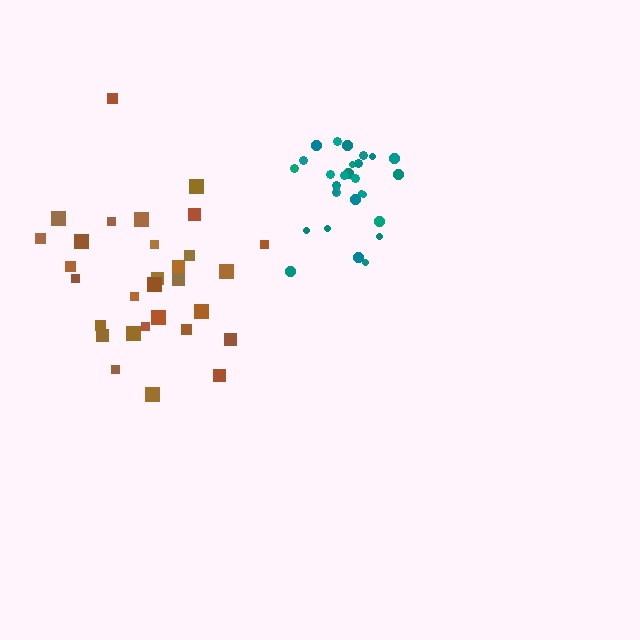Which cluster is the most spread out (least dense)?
Brown.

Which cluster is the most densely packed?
Teal.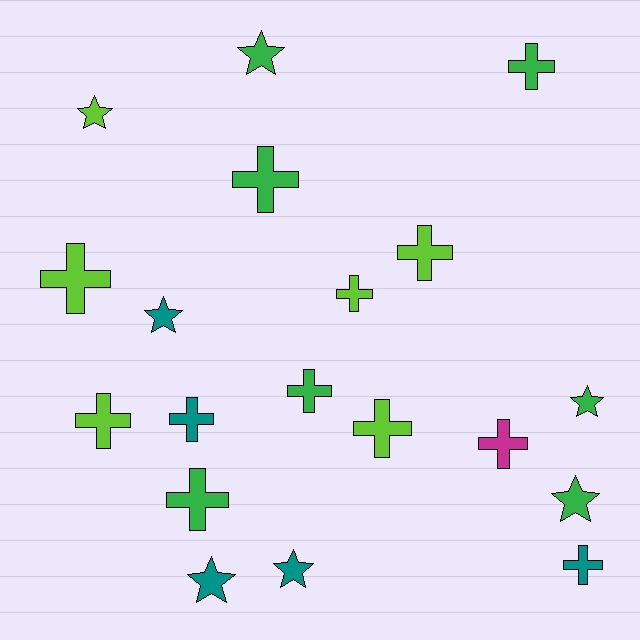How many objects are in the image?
There are 19 objects.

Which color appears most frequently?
Green, with 7 objects.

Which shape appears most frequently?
Cross, with 12 objects.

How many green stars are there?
There are 3 green stars.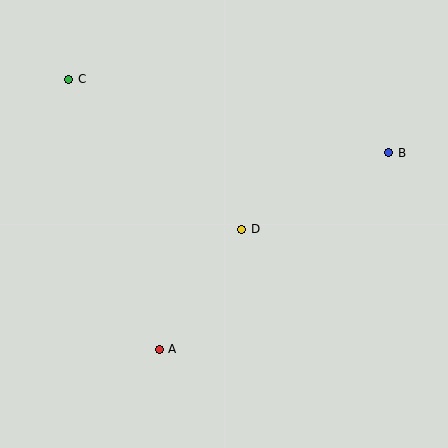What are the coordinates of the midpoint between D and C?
The midpoint between D and C is at (155, 154).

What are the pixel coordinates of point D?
Point D is at (242, 229).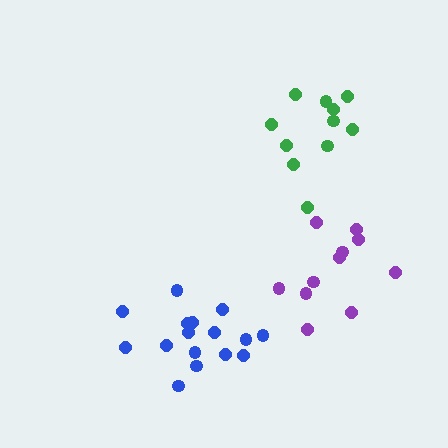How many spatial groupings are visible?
There are 3 spatial groupings.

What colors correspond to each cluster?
The clusters are colored: green, blue, purple.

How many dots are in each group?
Group 1: 11 dots, Group 2: 16 dots, Group 3: 11 dots (38 total).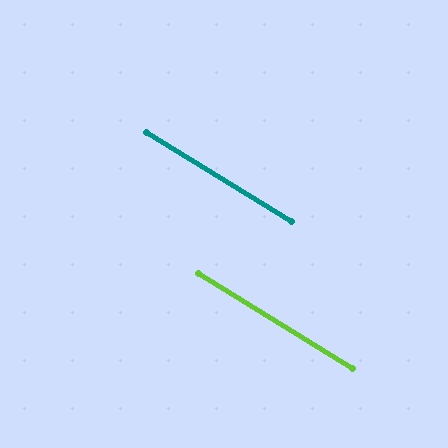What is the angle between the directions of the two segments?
Approximately 0 degrees.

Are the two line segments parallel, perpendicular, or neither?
Parallel — their directions differ by only 0.2°.